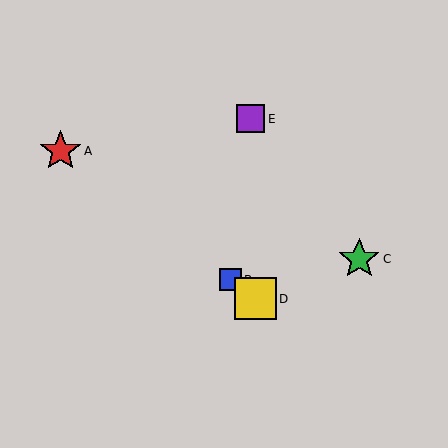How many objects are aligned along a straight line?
3 objects (A, B, D) are aligned along a straight line.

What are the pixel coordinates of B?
Object B is at (230, 280).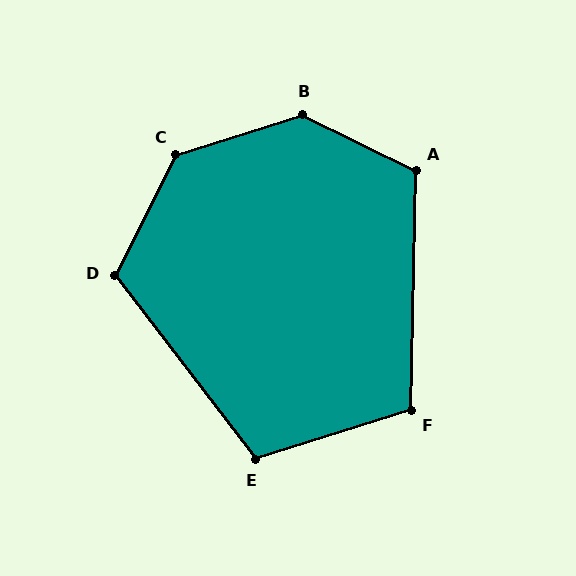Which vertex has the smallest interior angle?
F, at approximately 108 degrees.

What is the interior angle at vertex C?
Approximately 135 degrees (obtuse).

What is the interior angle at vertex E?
Approximately 110 degrees (obtuse).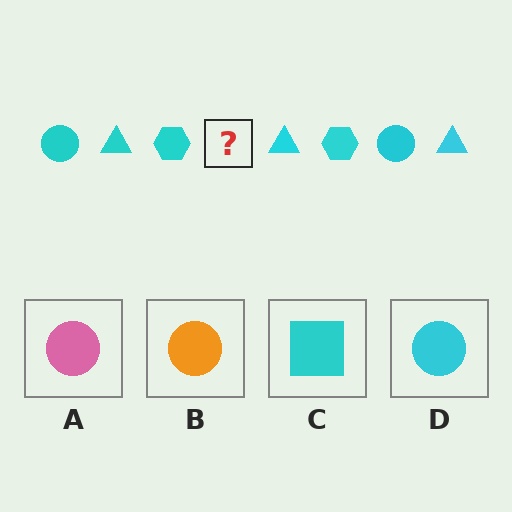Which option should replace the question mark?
Option D.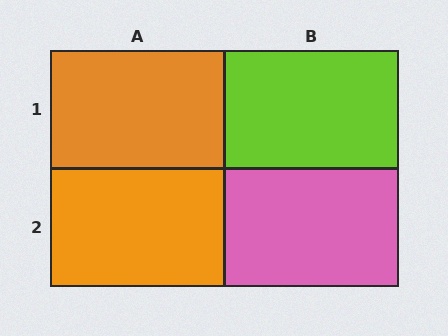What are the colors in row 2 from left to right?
Orange, pink.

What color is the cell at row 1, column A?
Orange.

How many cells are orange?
2 cells are orange.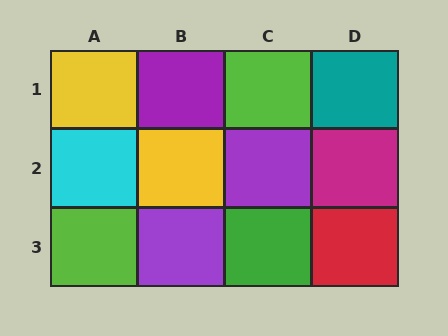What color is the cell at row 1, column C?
Lime.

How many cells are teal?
1 cell is teal.